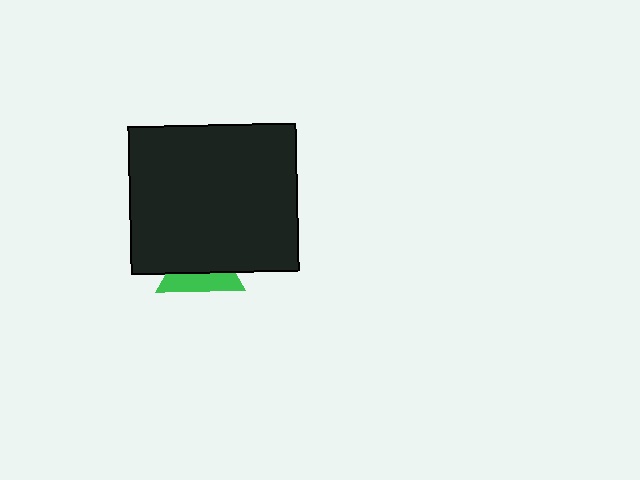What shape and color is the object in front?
The object in front is a black rectangle.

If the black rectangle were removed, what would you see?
You would see the complete green triangle.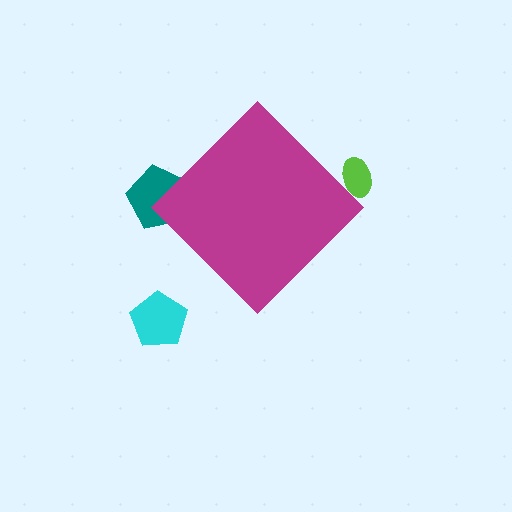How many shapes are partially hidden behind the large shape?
2 shapes are partially hidden.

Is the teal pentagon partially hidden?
Yes, the teal pentagon is partially hidden behind the magenta diamond.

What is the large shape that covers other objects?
A magenta diamond.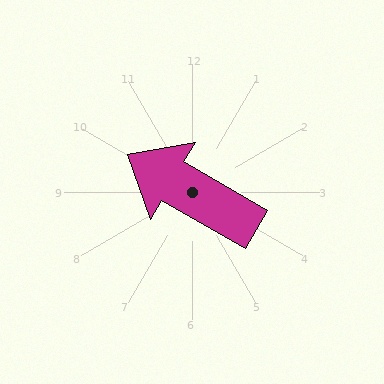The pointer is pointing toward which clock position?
Roughly 10 o'clock.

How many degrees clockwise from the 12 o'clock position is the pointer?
Approximately 300 degrees.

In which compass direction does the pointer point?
Northwest.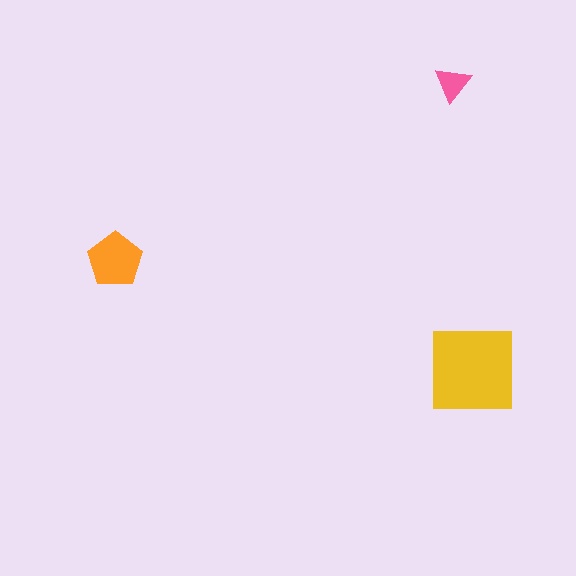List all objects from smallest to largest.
The pink triangle, the orange pentagon, the yellow square.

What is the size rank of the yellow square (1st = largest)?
1st.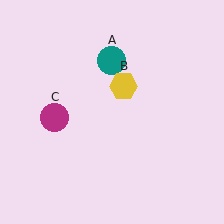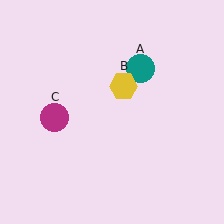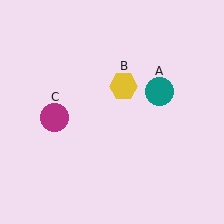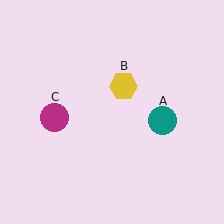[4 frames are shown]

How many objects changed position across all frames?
1 object changed position: teal circle (object A).